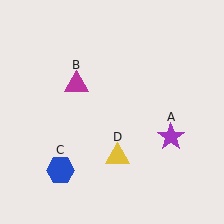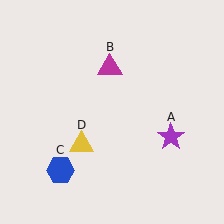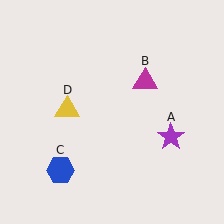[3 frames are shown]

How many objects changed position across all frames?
2 objects changed position: magenta triangle (object B), yellow triangle (object D).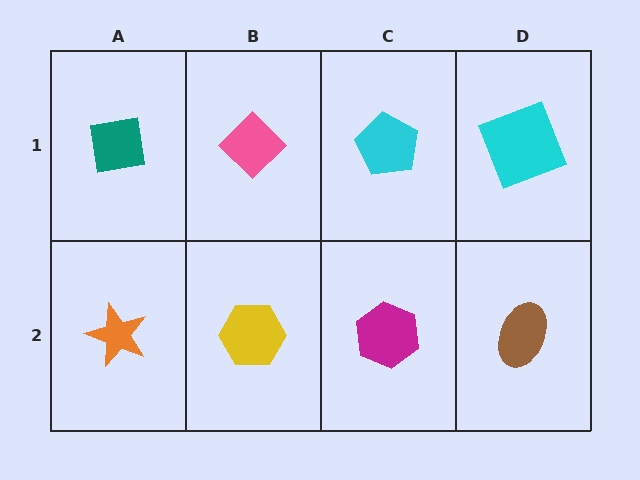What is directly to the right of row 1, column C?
A cyan square.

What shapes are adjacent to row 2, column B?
A pink diamond (row 1, column B), an orange star (row 2, column A), a magenta hexagon (row 2, column C).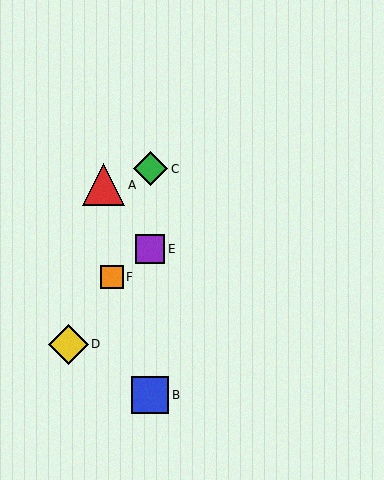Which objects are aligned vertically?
Objects B, C, E are aligned vertically.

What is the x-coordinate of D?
Object D is at x≈68.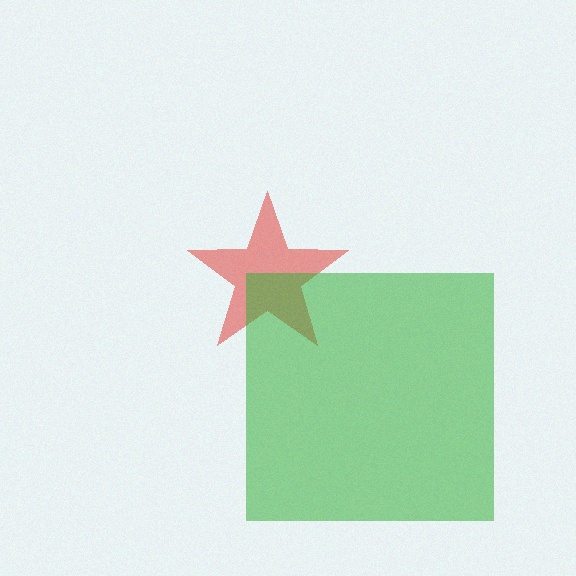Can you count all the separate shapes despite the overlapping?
Yes, there are 2 separate shapes.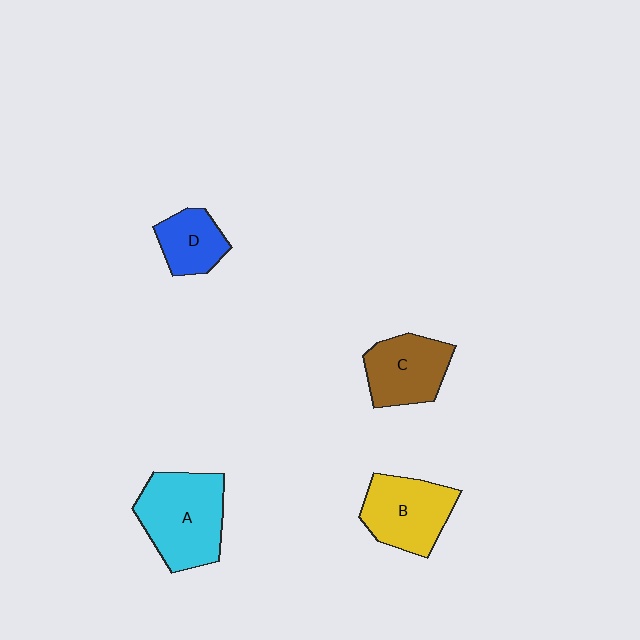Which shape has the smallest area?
Shape D (blue).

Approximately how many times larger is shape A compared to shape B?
Approximately 1.2 times.